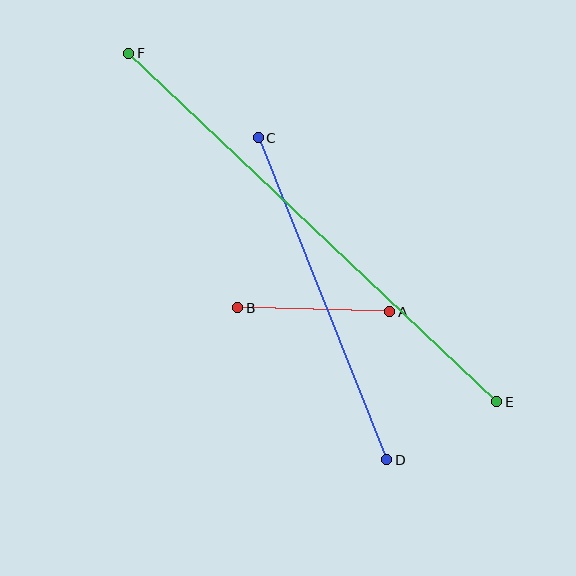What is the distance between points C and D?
The distance is approximately 347 pixels.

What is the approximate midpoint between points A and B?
The midpoint is at approximately (314, 310) pixels.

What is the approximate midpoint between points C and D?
The midpoint is at approximately (323, 299) pixels.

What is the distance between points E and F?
The distance is approximately 507 pixels.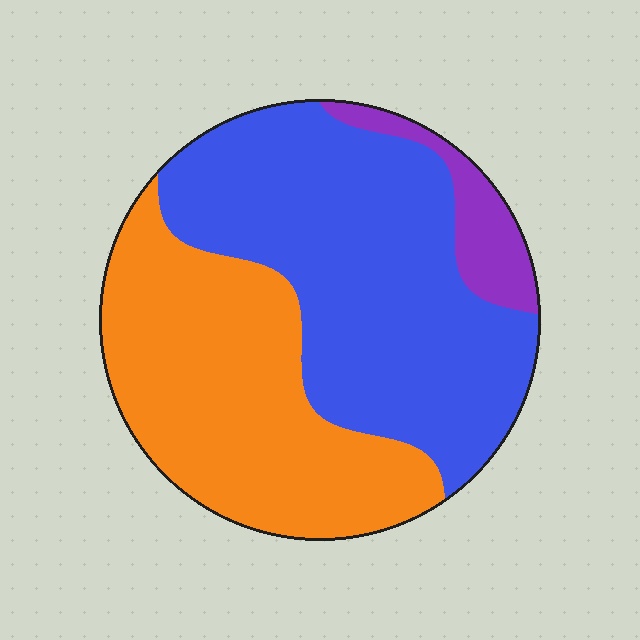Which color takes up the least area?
Purple, at roughly 10%.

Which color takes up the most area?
Blue, at roughly 50%.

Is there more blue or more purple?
Blue.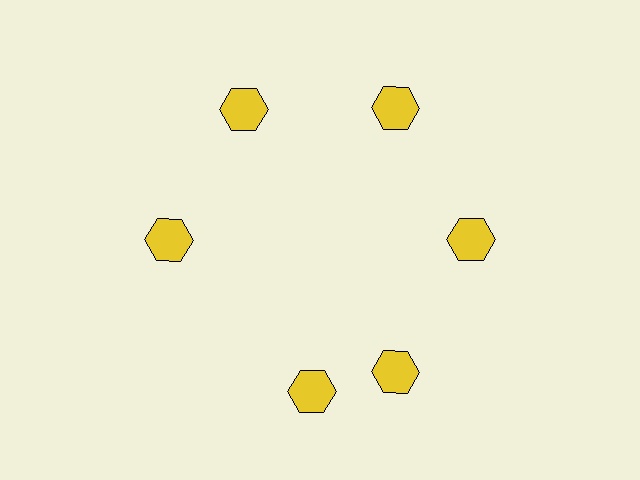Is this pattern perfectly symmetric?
No. The 6 yellow hexagons are arranged in a ring, but one element near the 7 o'clock position is rotated out of alignment along the ring, breaking the 6-fold rotational symmetry.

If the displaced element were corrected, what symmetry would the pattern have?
It would have 6-fold rotational symmetry — the pattern would map onto itself every 60 degrees.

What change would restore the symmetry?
The symmetry would be restored by rotating it back into even spacing with its neighbors so that all 6 hexagons sit at equal angles and equal distance from the center.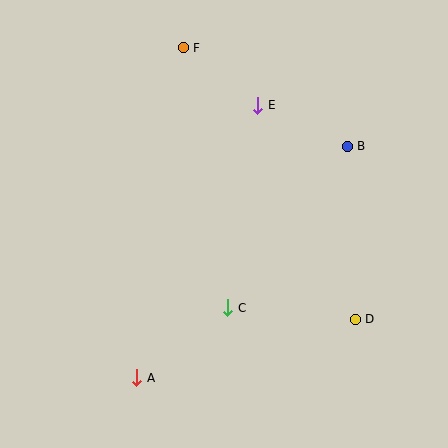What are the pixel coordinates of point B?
Point B is at (347, 146).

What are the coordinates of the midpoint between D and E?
The midpoint between D and E is at (307, 212).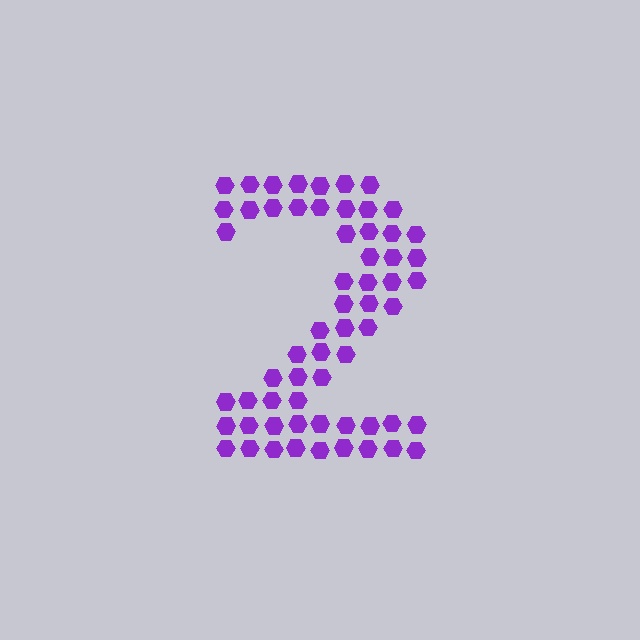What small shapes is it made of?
It is made of small hexagons.